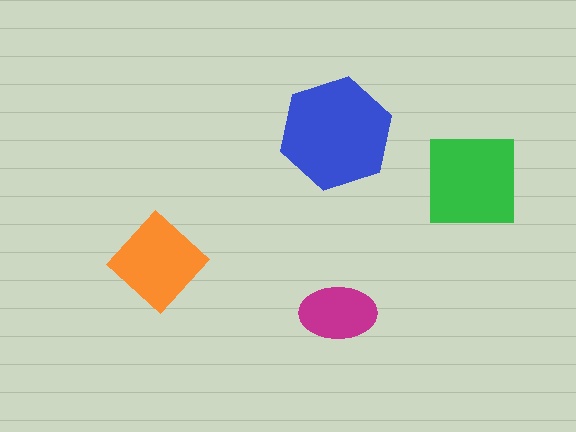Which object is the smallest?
The magenta ellipse.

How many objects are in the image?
There are 4 objects in the image.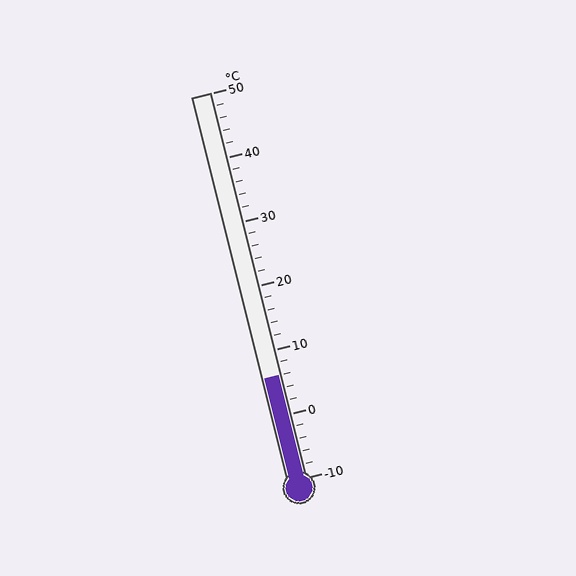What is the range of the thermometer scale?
The thermometer scale ranges from -10°C to 50°C.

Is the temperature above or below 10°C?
The temperature is below 10°C.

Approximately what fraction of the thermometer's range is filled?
The thermometer is filled to approximately 25% of its range.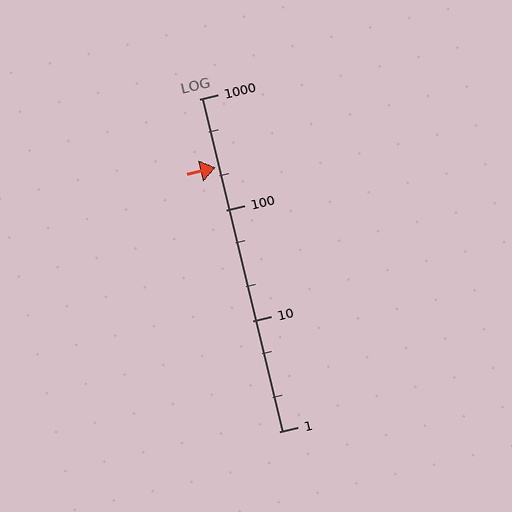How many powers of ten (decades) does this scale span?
The scale spans 3 decades, from 1 to 1000.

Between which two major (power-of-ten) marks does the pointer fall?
The pointer is between 100 and 1000.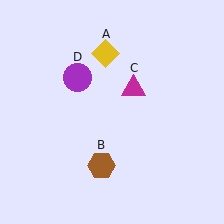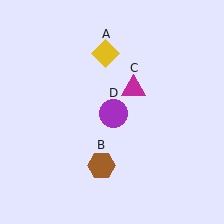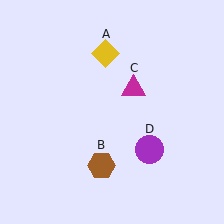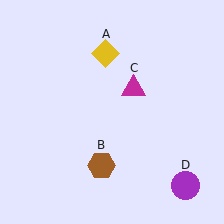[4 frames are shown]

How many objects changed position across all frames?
1 object changed position: purple circle (object D).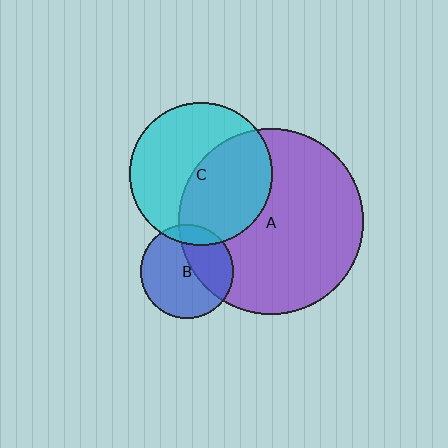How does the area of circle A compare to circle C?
Approximately 1.7 times.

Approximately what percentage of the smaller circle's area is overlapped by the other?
Approximately 15%.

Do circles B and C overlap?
Yes.